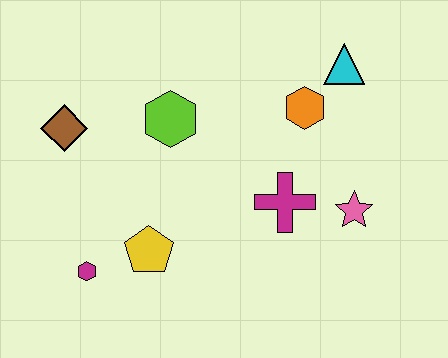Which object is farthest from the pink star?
The brown diamond is farthest from the pink star.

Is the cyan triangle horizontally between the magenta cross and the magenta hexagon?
No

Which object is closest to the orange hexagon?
The cyan triangle is closest to the orange hexagon.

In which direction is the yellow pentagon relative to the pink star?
The yellow pentagon is to the left of the pink star.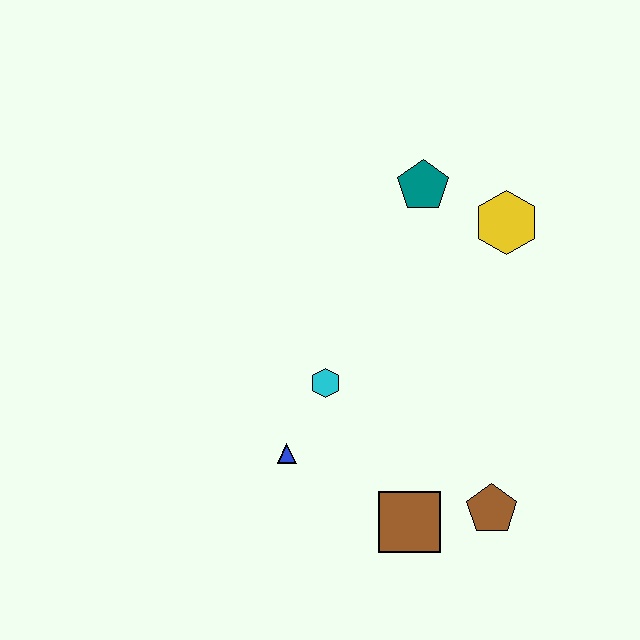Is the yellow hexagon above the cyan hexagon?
Yes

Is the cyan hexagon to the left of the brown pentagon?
Yes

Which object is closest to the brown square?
The brown pentagon is closest to the brown square.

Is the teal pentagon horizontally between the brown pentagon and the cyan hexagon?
Yes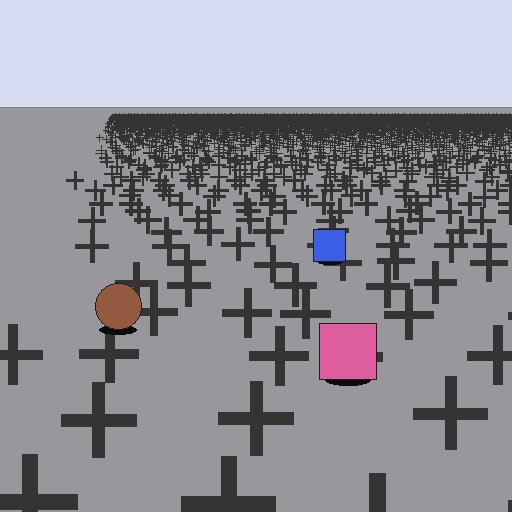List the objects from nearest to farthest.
From nearest to farthest: the pink square, the brown circle, the blue square.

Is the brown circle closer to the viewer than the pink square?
No. The pink square is closer — you can tell from the texture gradient: the ground texture is coarser near it.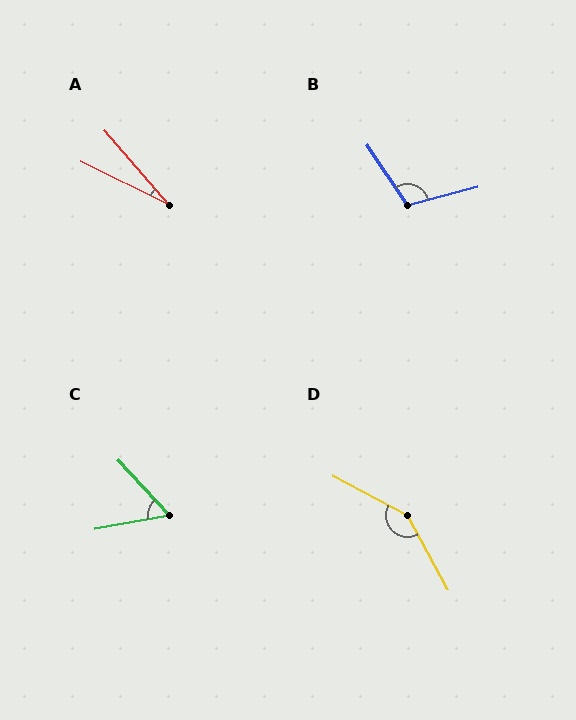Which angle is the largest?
D, at approximately 147 degrees.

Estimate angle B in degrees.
Approximately 109 degrees.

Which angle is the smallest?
A, at approximately 23 degrees.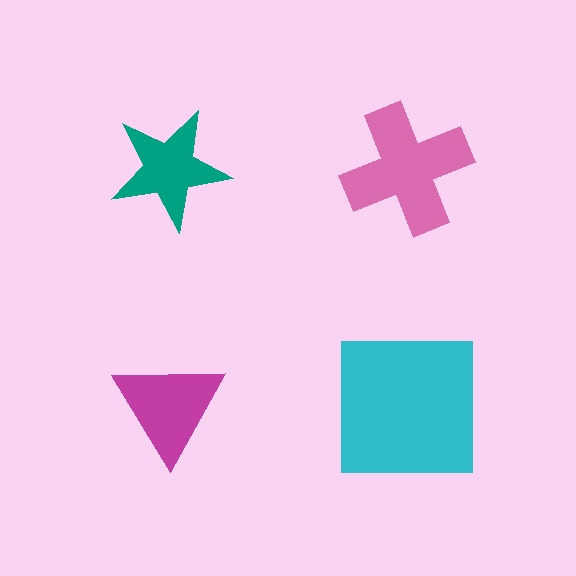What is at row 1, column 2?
A pink cross.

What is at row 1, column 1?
A teal star.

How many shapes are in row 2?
2 shapes.